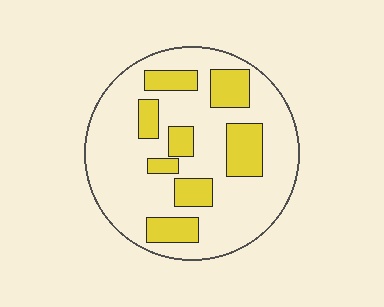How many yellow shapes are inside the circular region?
8.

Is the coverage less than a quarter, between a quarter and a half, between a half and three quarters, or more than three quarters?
Between a quarter and a half.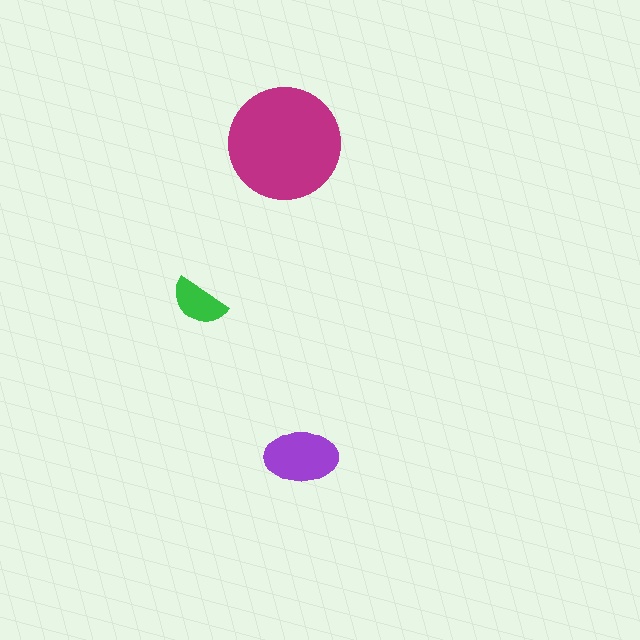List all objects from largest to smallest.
The magenta circle, the purple ellipse, the green semicircle.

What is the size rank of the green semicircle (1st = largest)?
3rd.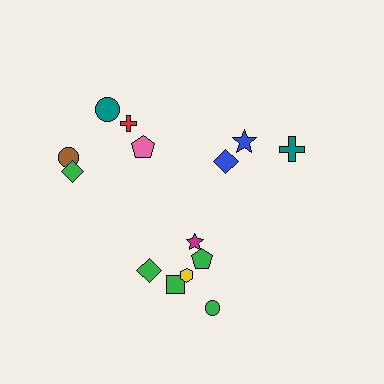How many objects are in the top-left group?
There are 5 objects.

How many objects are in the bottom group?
There are 6 objects.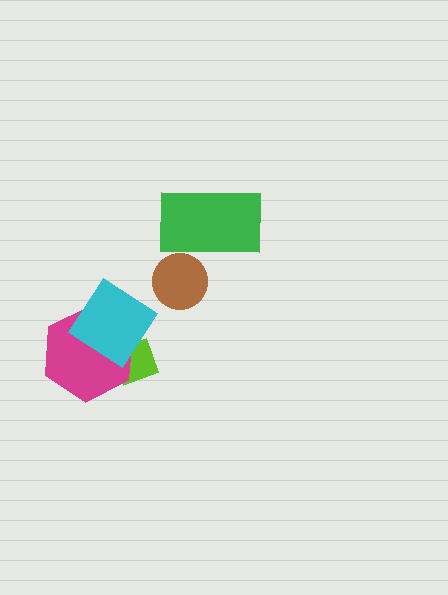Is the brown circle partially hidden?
Yes, it is partially covered by another shape.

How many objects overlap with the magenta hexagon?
2 objects overlap with the magenta hexagon.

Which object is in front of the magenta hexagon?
The cyan diamond is in front of the magenta hexagon.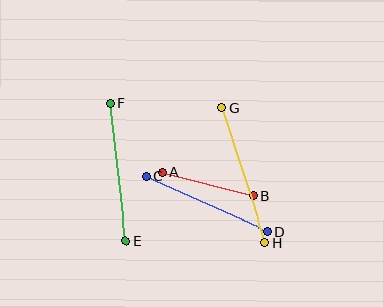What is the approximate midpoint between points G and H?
The midpoint is at approximately (243, 175) pixels.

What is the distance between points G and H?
The distance is approximately 141 pixels.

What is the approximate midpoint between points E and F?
The midpoint is at approximately (119, 172) pixels.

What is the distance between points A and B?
The distance is approximately 93 pixels.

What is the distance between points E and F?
The distance is approximately 138 pixels.